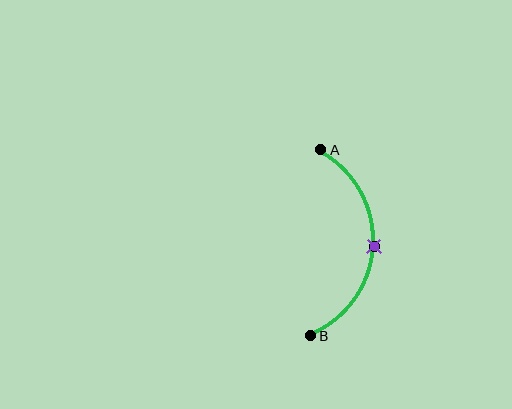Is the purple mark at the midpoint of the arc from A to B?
Yes. The purple mark lies on the arc at equal arc-length from both A and B — it is the arc midpoint.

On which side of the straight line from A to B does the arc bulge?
The arc bulges to the right of the straight line connecting A and B.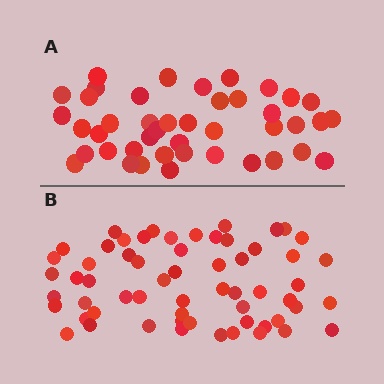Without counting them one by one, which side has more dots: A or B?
Region B (the bottom region) has more dots.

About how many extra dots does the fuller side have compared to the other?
Region B has approximately 15 more dots than region A.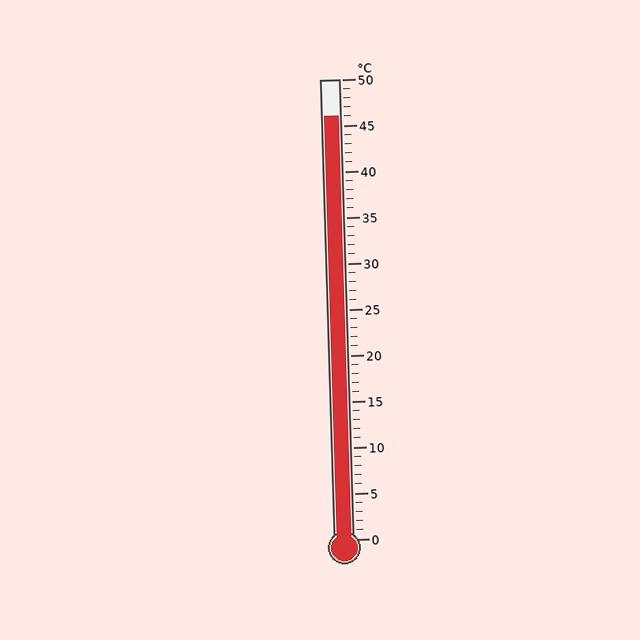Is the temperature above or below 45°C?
The temperature is above 45°C.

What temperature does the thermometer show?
The thermometer shows approximately 46°C.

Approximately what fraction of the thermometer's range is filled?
The thermometer is filled to approximately 90% of its range.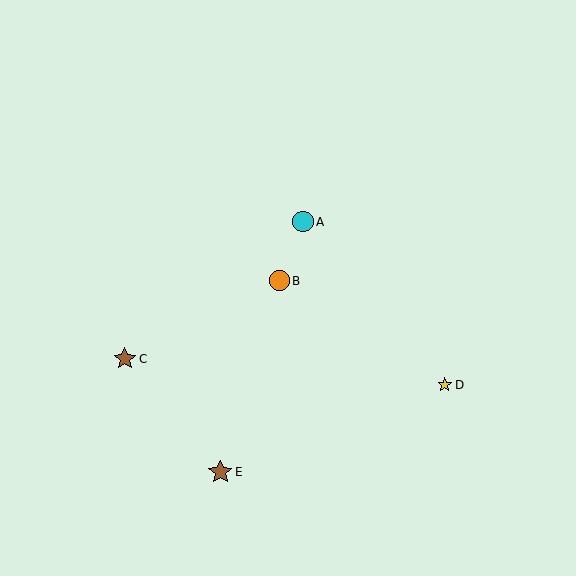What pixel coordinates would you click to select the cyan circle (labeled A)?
Click at (303, 222) to select the cyan circle A.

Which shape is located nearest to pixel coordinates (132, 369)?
The brown star (labeled C) at (125, 359) is nearest to that location.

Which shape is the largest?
The brown star (labeled E) is the largest.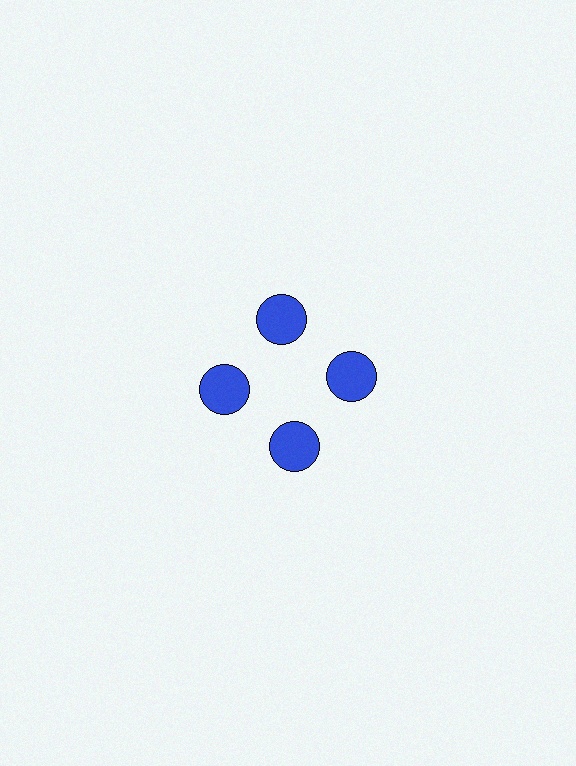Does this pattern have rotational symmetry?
Yes, this pattern has 4-fold rotational symmetry. It looks the same after rotating 90 degrees around the center.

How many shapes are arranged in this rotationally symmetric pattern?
There are 4 shapes, arranged in 4 groups of 1.